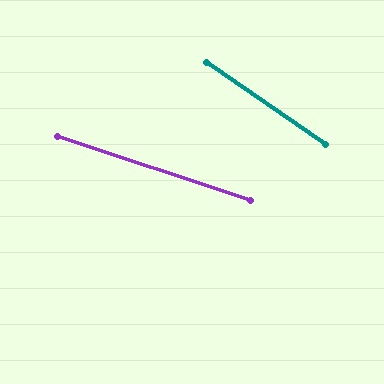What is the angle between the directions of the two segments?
Approximately 16 degrees.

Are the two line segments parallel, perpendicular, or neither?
Neither parallel nor perpendicular — they differ by about 16°.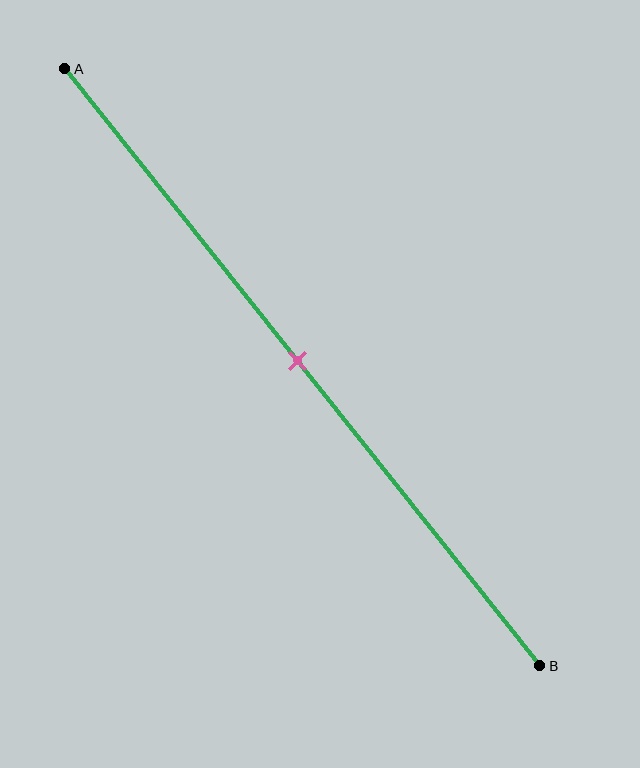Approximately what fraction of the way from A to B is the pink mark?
The pink mark is approximately 50% of the way from A to B.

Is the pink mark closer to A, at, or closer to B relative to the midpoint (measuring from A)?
The pink mark is approximately at the midpoint of segment AB.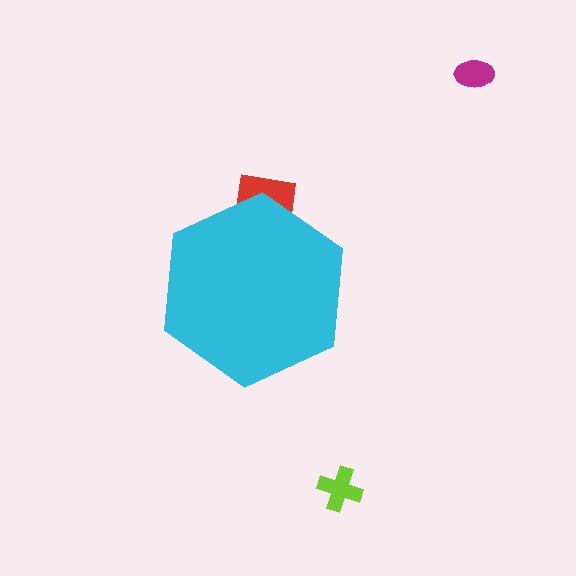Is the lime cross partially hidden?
No, the lime cross is fully visible.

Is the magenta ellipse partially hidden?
No, the magenta ellipse is fully visible.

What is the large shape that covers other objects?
A cyan hexagon.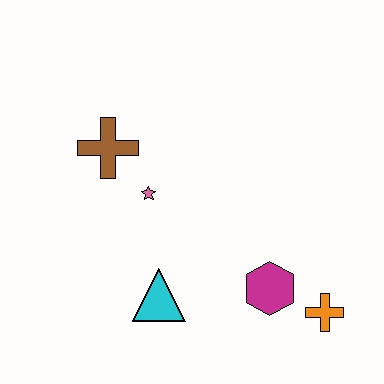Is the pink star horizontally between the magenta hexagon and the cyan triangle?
No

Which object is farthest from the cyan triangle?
The orange cross is farthest from the cyan triangle.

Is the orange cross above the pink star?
No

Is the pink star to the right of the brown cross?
Yes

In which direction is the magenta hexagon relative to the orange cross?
The magenta hexagon is to the left of the orange cross.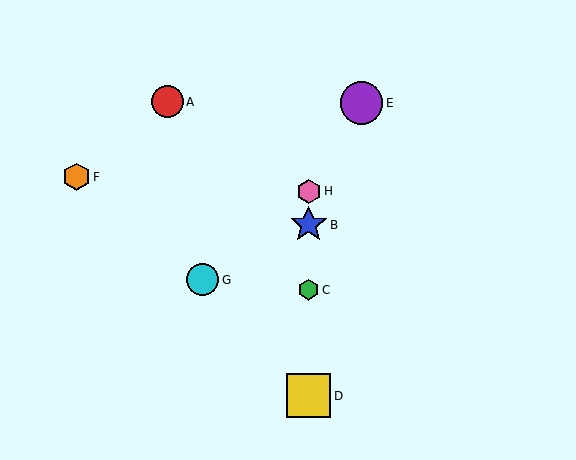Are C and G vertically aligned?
No, C is at x≈309 and G is at x≈203.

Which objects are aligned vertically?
Objects B, C, D, H are aligned vertically.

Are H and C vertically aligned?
Yes, both are at x≈309.